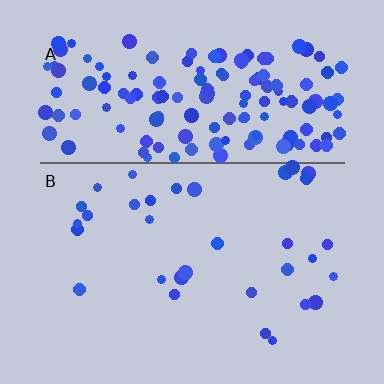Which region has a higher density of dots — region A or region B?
A (the top).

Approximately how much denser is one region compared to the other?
Approximately 4.7× — region A over region B.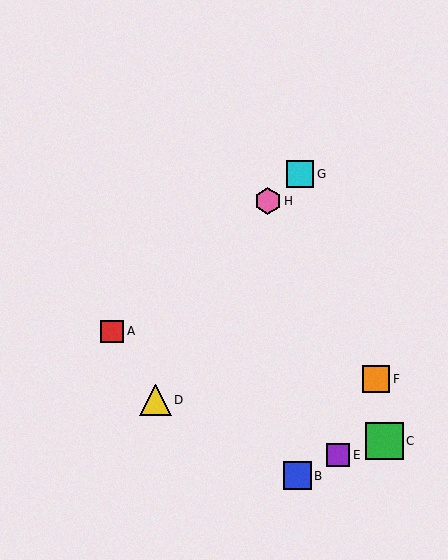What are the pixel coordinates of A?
Object A is at (112, 331).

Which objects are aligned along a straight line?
Objects A, G, H are aligned along a straight line.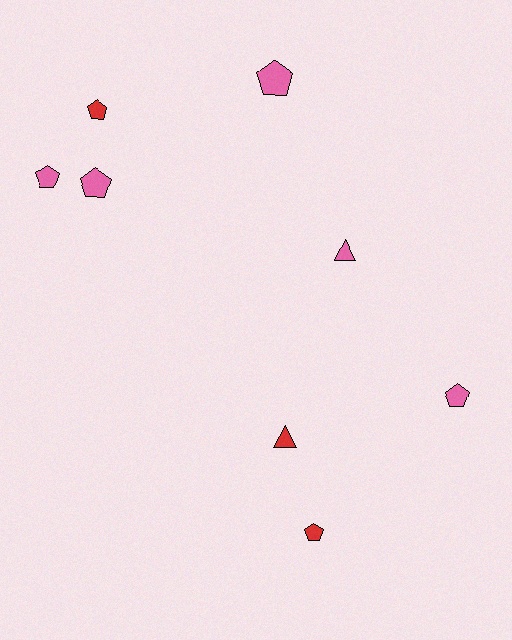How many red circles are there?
There are no red circles.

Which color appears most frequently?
Pink, with 5 objects.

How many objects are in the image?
There are 8 objects.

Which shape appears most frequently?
Pentagon, with 6 objects.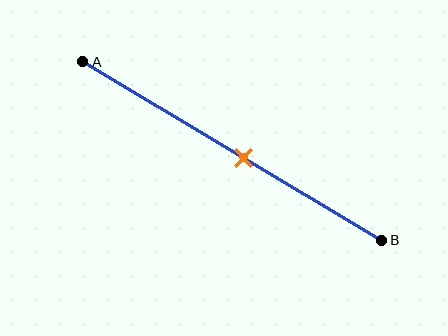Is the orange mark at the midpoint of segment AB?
No, the mark is at about 55% from A, not at the 50% midpoint.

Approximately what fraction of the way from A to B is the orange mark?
The orange mark is approximately 55% of the way from A to B.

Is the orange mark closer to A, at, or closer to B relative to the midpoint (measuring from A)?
The orange mark is closer to point B than the midpoint of segment AB.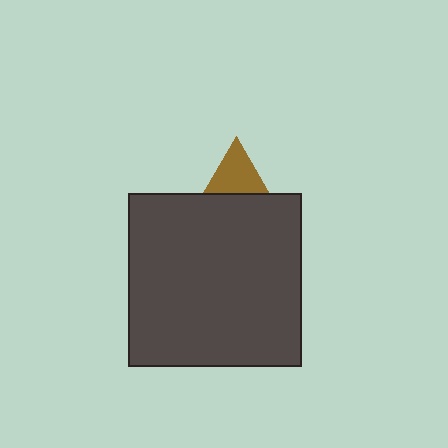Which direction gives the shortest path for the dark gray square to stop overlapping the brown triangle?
Moving down gives the shortest separation.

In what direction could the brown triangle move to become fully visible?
The brown triangle could move up. That would shift it out from behind the dark gray square entirely.